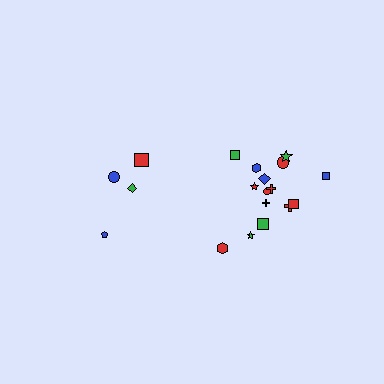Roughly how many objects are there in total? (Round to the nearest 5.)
Roughly 20 objects in total.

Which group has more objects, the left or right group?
The right group.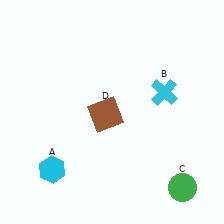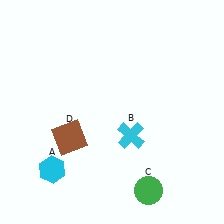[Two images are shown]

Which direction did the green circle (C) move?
The green circle (C) moved left.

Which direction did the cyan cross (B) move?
The cyan cross (B) moved down.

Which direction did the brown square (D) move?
The brown square (D) moved left.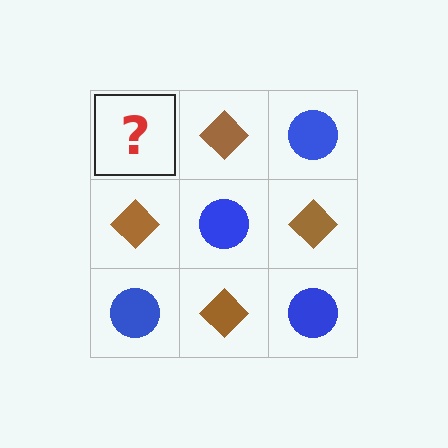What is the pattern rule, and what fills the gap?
The rule is that it alternates blue circle and brown diamond in a checkerboard pattern. The gap should be filled with a blue circle.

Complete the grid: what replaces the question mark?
The question mark should be replaced with a blue circle.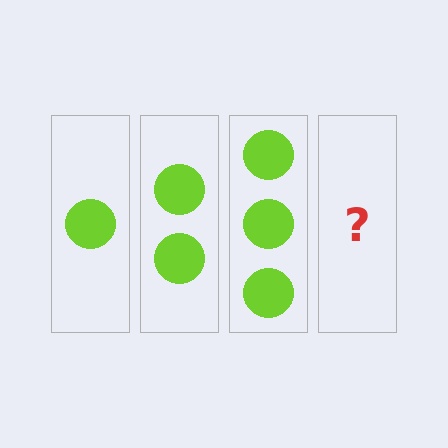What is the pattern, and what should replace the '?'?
The pattern is that each step adds one more circle. The '?' should be 4 circles.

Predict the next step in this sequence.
The next step is 4 circles.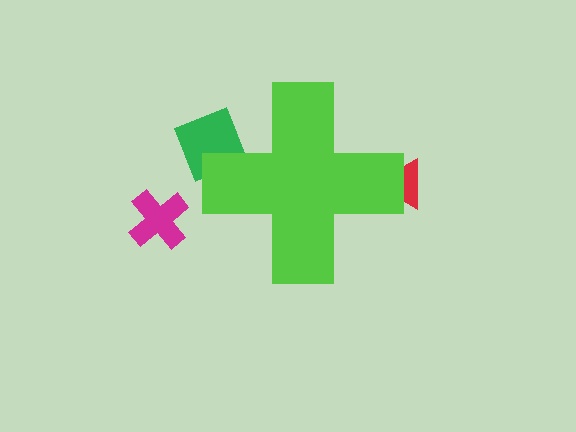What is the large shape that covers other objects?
A lime cross.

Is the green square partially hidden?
Yes, the green square is partially hidden behind the lime cross.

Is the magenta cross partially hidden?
No, the magenta cross is fully visible.